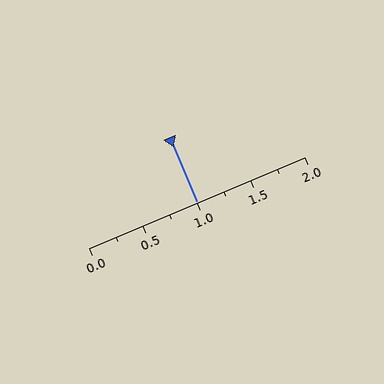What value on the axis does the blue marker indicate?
The marker indicates approximately 1.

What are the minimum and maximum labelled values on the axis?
The axis runs from 0.0 to 2.0.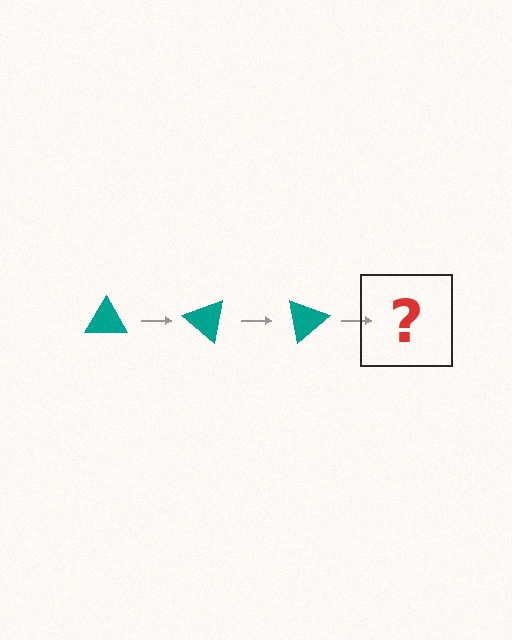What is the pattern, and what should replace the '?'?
The pattern is that the triangle rotates 40 degrees each step. The '?' should be a teal triangle rotated 120 degrees.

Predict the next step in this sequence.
The next step is a teal triangle rotated 120 degrees.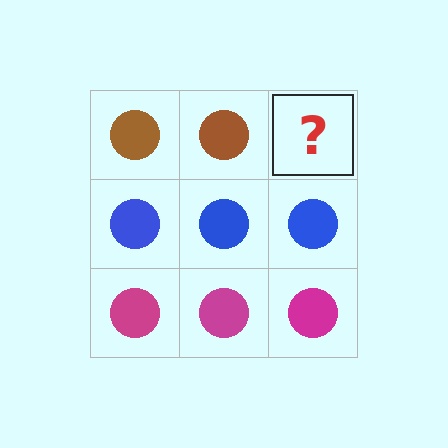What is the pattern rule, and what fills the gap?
The rule is that each row has a consistent color. The gap should be filled with a brown circle.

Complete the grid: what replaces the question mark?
The question mark should be replaced with a brown circle.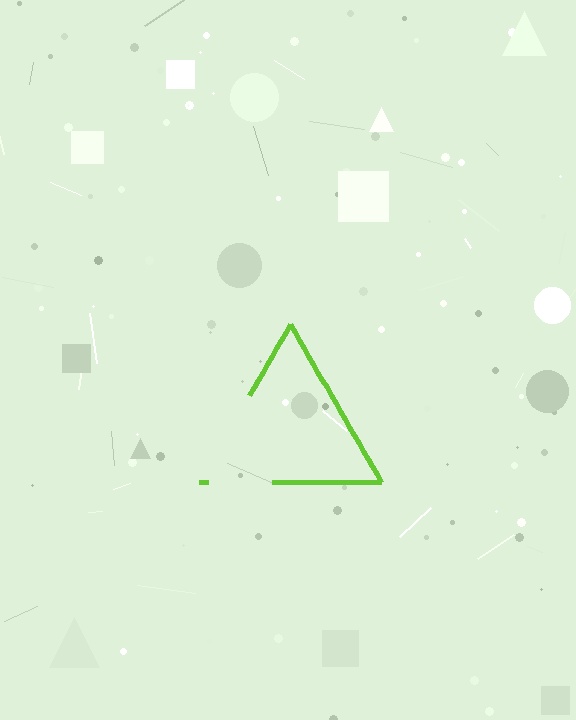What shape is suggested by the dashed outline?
The dashed outline suggests a triangle.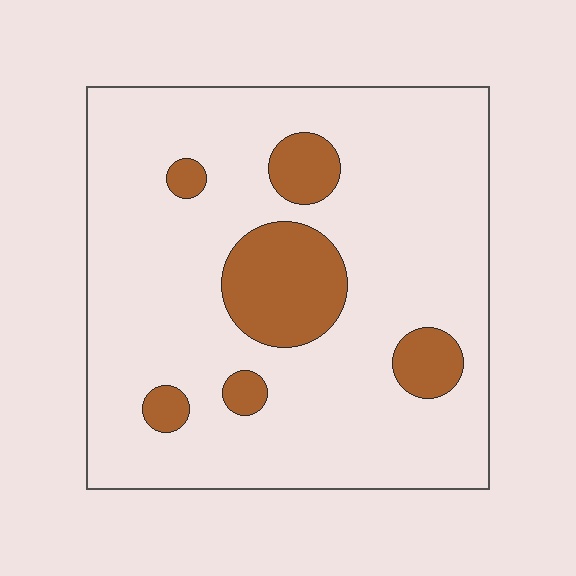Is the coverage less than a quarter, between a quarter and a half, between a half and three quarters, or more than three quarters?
Less than a quarter.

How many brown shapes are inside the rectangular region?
6.